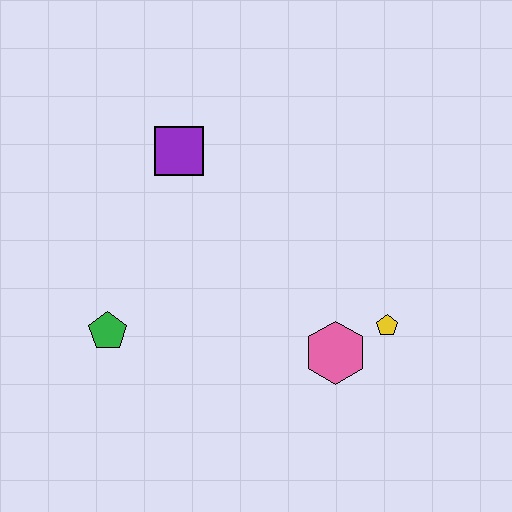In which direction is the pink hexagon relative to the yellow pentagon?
The pink hexagon is to the left of the yellow pentagon.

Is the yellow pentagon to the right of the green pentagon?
Yes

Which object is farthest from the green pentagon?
The yellow pentagon is farthest from the green pentagon.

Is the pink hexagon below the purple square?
Yes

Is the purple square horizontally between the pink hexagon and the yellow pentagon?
No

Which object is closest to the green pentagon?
The purple square is closest to the green pentagon.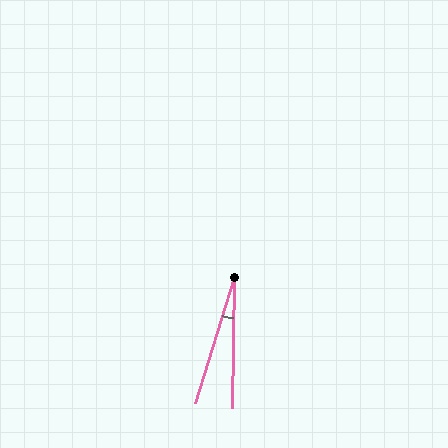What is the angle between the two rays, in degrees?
Approximately 16 degrees.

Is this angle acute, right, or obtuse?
It is acute.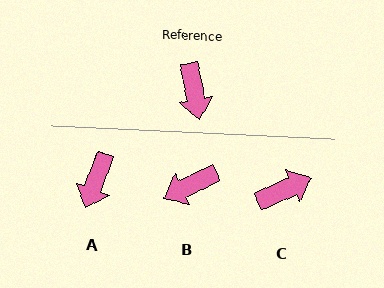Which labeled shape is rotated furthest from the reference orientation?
C, about 104 degrees away.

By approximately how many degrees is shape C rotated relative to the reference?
Approximately 104 degrees counter-clockwise.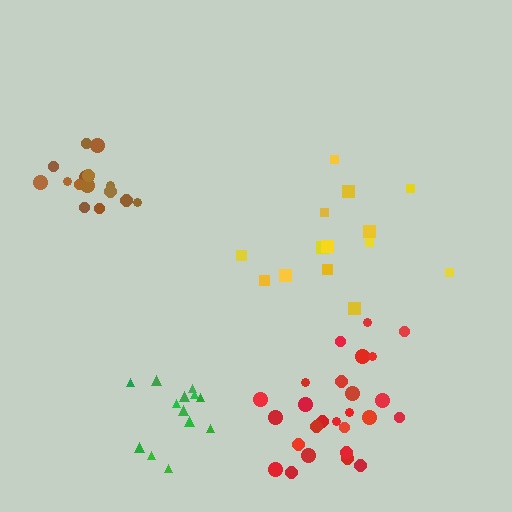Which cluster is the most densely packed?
Brown.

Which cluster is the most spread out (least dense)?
Yellow.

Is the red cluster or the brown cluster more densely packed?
Brown.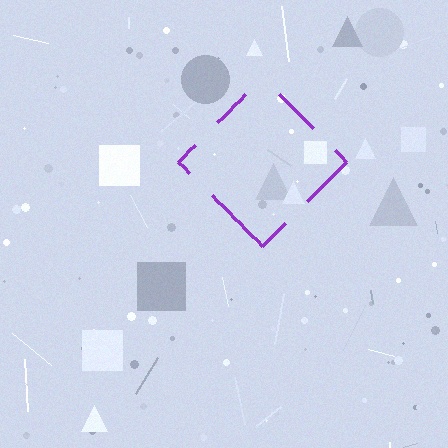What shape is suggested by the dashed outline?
The dashed outline suggests a diamond.